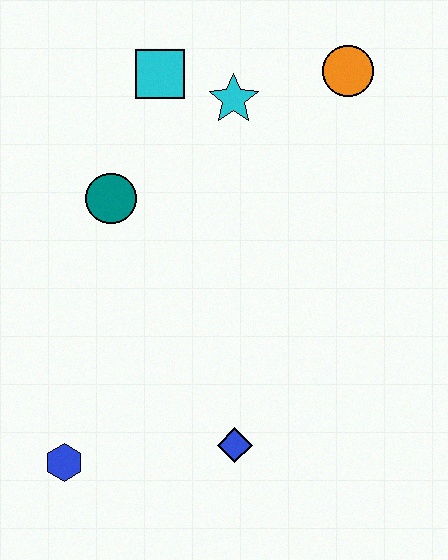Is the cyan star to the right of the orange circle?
No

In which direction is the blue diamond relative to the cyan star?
The blue diamond is below the cyan star.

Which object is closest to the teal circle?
The cyan square is closest to the teal circle.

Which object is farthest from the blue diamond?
The orange circle is farthest from the blue diamond.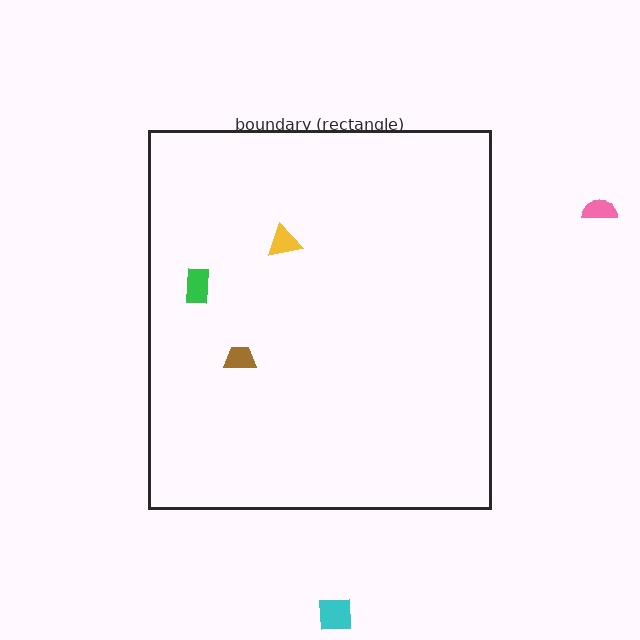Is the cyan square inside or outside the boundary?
Outside.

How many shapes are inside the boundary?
3 inside, 2 outside.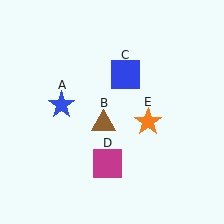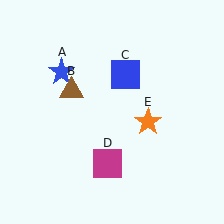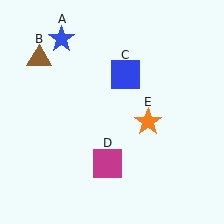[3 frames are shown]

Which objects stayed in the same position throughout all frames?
Blue square (object C) and magenta square (object D) and orange star (object E) remained stationary.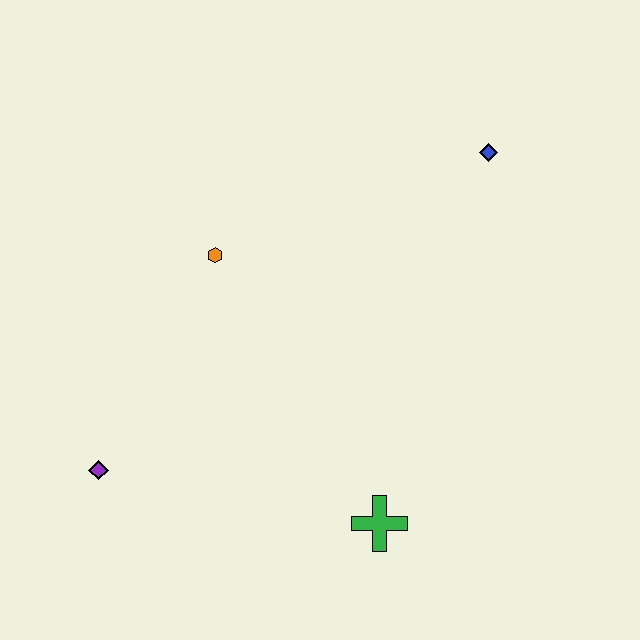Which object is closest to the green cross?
The purple diamond is closest to the green cross.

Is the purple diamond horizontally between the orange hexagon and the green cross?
No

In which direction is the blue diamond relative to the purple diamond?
The blue diamond is to the right of the purple diamond.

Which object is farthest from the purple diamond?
The blue diamond is farthest from the purple diamond.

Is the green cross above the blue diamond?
No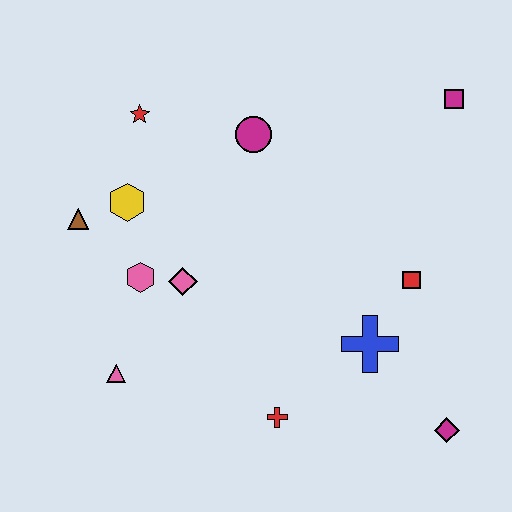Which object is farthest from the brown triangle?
The magenta diamond is farthest from the brown triangle.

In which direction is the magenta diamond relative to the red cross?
The magenta diamond is to the right of the red cross.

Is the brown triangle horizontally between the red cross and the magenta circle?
No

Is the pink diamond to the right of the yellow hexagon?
Yes